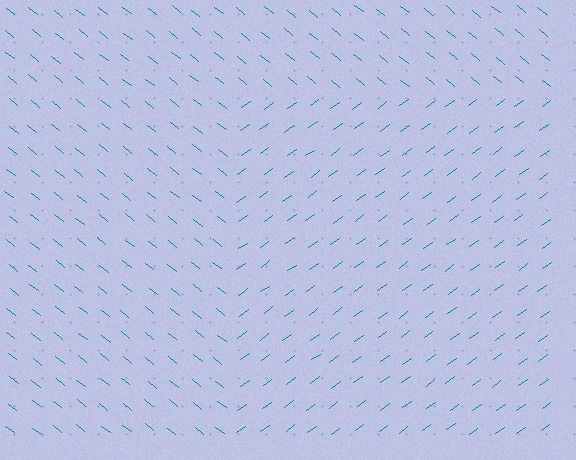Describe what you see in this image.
The image is filled with small teal line segments. A rectangle region in the image has lines oriented differently from the surrounding lines, creating a visible texture boundary.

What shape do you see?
I see a rectangle.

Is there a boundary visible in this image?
Yes, there is a texture boundary formed by a change in line orientation.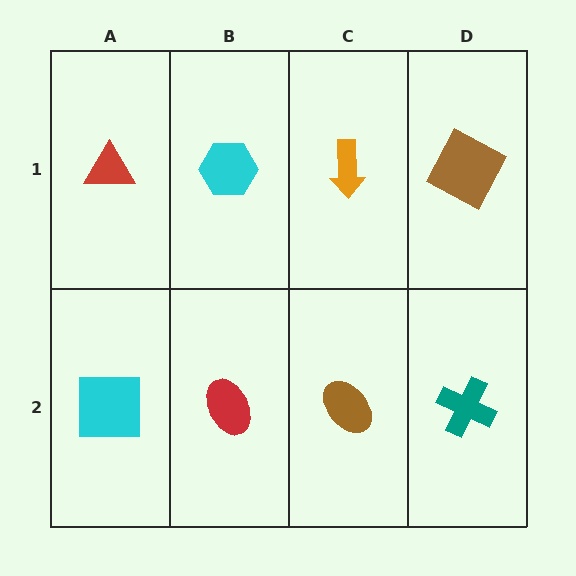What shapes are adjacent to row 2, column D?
A brown square (row 1, column D), a brown ellipse (row 2, column C).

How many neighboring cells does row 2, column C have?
3.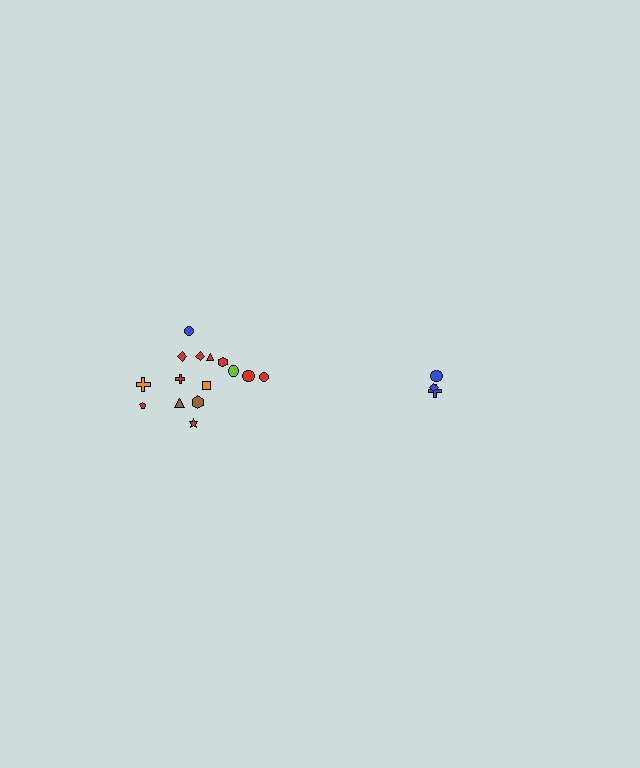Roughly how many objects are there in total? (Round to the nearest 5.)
Roughly 20 objects in total.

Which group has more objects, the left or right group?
The left group.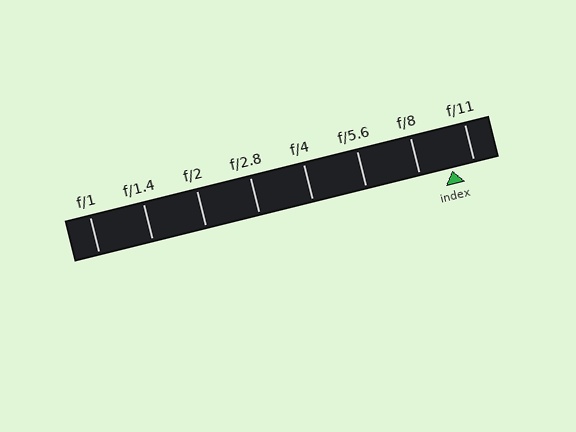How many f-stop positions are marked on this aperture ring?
There are 8 f-stop positions marked.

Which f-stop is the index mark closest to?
The index mark is closest to f/11.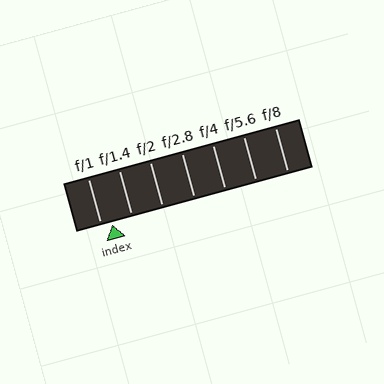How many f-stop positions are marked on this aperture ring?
There are 7 f-stop positions marked.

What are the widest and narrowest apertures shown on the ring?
The widest aperture shown is f/1 and the narrowest is f/8.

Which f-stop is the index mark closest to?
The index mark is closest to f/1.